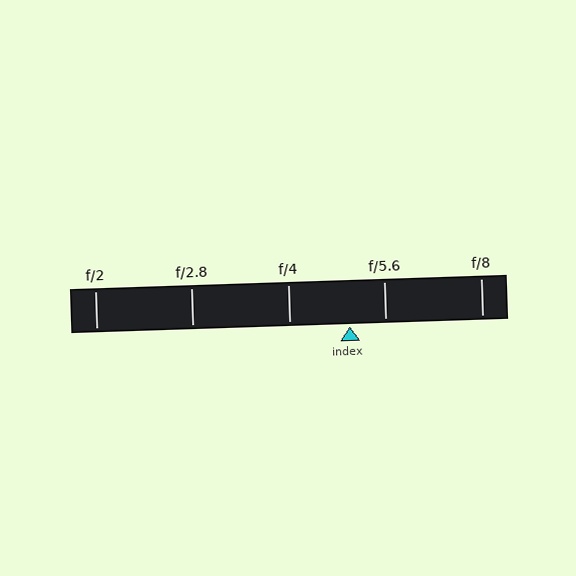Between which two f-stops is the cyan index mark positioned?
The index mark is between f/4 and f/5.6.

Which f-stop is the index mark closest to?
The index mark is closest to f/5.6.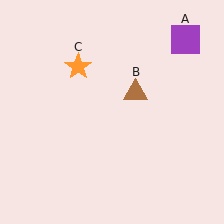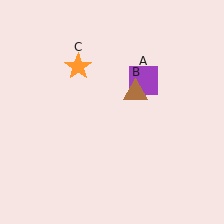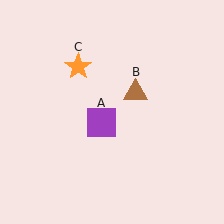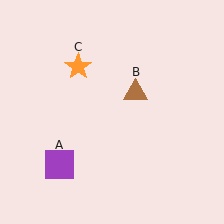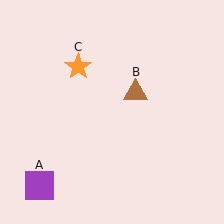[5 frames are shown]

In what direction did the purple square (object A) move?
The purple square (object A) moved down and to the left.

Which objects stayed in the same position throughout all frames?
Brown triangle (object B) and orange star (object C) remained stationary.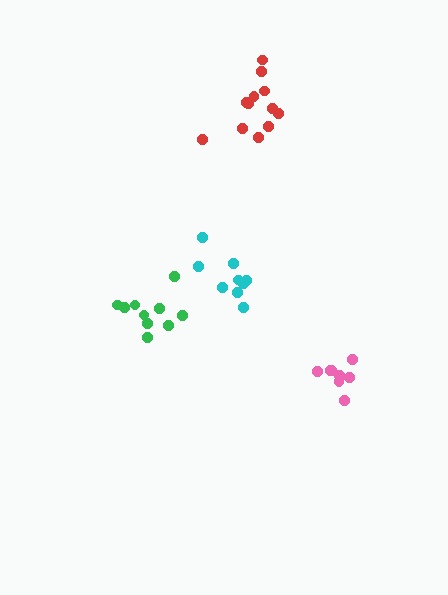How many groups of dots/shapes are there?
There are 4 groups.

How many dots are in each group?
Group 1: 9 dots, Group 2: 12 dots, Group 3: 8 dots, Group 4: 10 dots (39 total).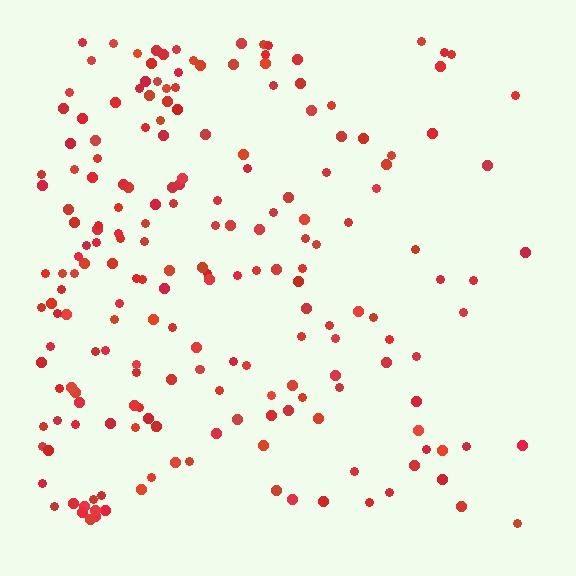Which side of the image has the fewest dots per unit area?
The right.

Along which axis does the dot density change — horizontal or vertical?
Horizontal.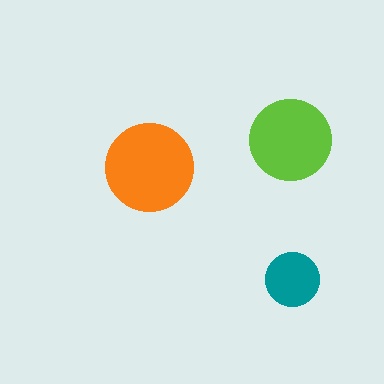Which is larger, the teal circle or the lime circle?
The lime one.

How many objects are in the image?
There are 3 objects in the image.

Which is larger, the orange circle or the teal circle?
The orange one.